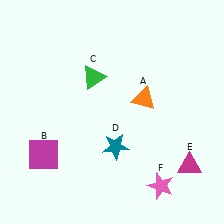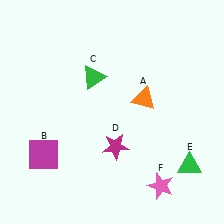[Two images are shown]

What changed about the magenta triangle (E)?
In Image 1, E is magenta. In Image 2, it changed to green.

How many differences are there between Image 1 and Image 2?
There are 2 differences between the two images.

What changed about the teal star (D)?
In Image 1, D is teal. In Image 2, it changed to magenta.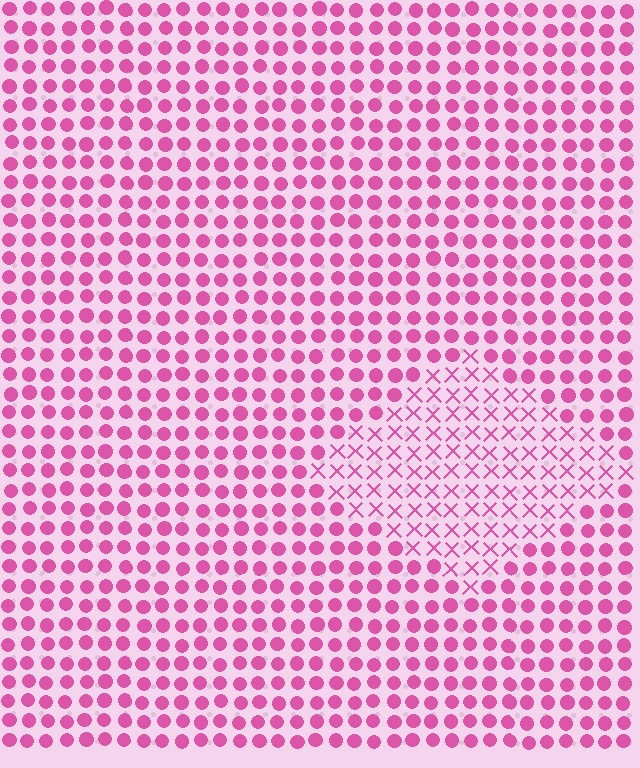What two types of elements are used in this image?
The image uses X marks inside the diamond region and circles outside it.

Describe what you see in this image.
The image is filled with small pink elements arranged in a uniform grid. A diamond-shaped region contains X marks, while the surrounding area contains circles. The boundary is defined purely by the change in element shape.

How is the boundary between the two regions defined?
The boundary is defined by a change in element shape: X marks inside vs. circles outside. All elements share the same color and spacing.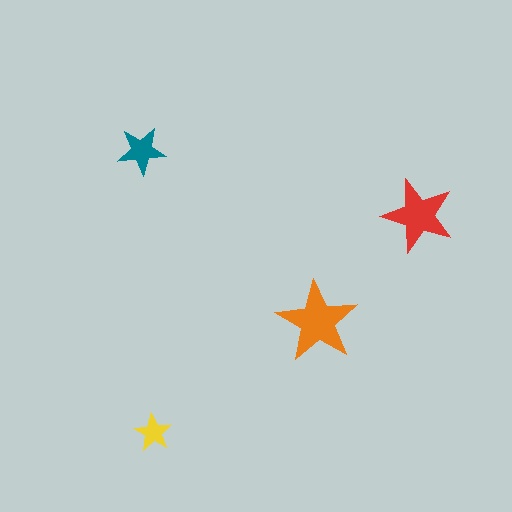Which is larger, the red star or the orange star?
The orange one.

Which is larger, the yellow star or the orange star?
The orange one.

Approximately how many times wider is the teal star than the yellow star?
About 1.5 times wider.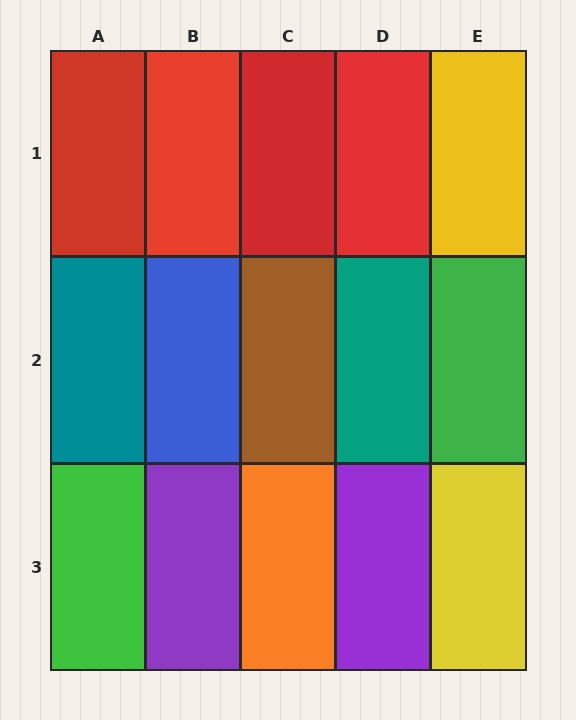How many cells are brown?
1 cell is brown.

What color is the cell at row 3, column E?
Yellow.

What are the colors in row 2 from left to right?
Teal, blue, brown, teal, green.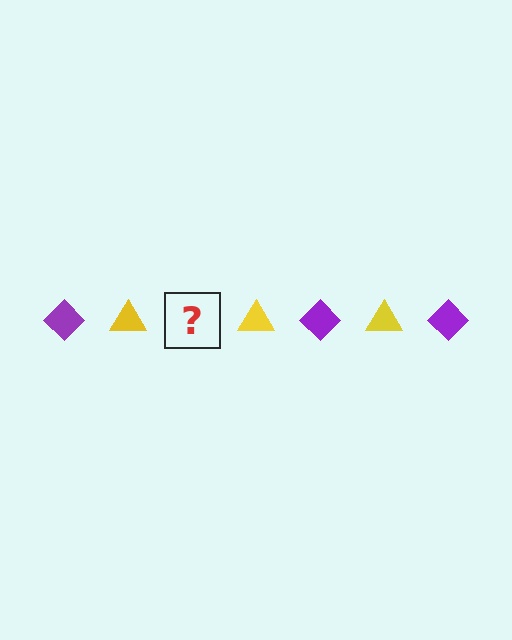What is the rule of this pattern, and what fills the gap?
The rule is that the pattern alternates between purple diamond and yellow triangle. The gap should be filled with a purple diamond.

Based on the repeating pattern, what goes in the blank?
The blank should be a purple diamond.